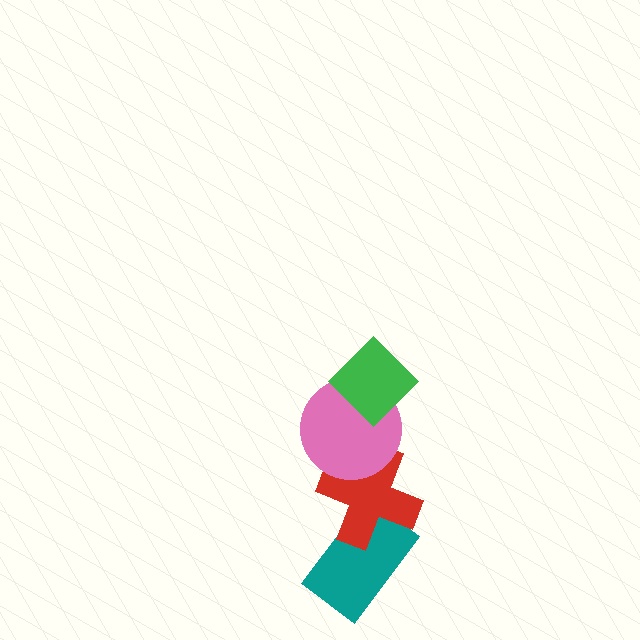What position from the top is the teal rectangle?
The teal rectangle is 4th from the top.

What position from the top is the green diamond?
The green diamond is 1st from the top.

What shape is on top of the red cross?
The pink circle is on top of the red cross.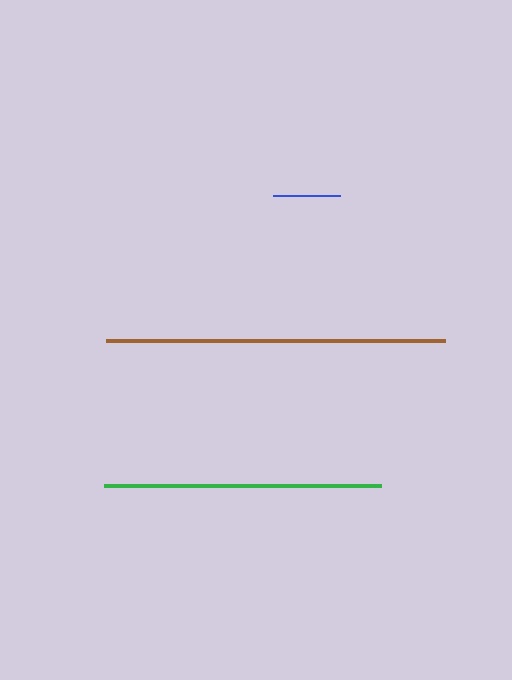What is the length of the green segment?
The green segment is approximately 278 pixels long.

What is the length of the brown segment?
The brown segment is approximately 339 pixels long.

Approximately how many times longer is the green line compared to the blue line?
The green line is approximately 4.2 times the length of the blue line.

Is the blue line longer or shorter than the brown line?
The brown line is longer than the blue line.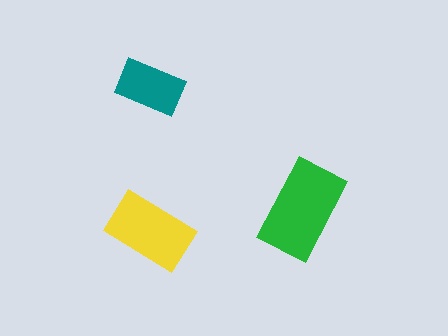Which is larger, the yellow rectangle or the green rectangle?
The green one.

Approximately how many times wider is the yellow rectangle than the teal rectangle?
About 1.5 times wider.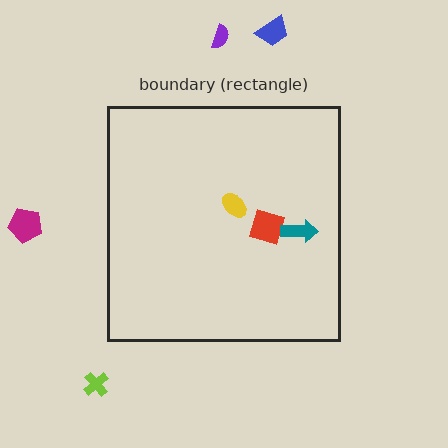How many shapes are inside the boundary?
3 inside, 4 outside.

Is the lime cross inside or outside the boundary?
Outside.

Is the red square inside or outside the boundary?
Inside.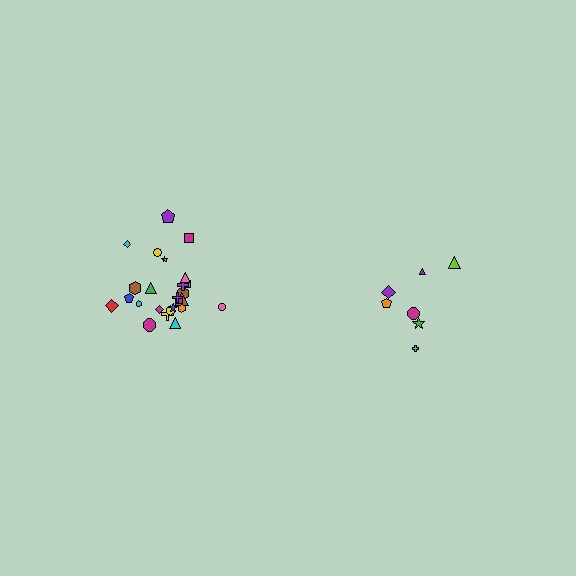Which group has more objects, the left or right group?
The left group.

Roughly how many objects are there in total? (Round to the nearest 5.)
Roughly 30 objects in total.